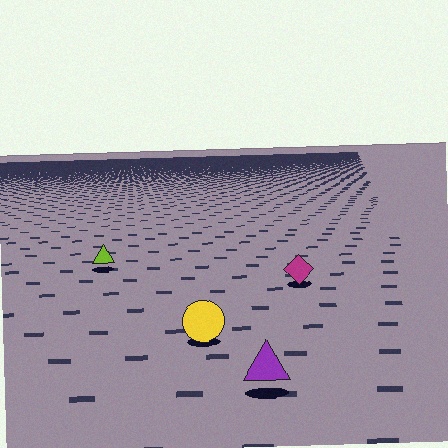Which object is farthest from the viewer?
The lime triangle is farthest from the viewer. It appears smaller and the ground texture around it is denser.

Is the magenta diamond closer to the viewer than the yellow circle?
No. The yellow circle is closer — you can tell from the texture gradient: the ground texture is coarser near it.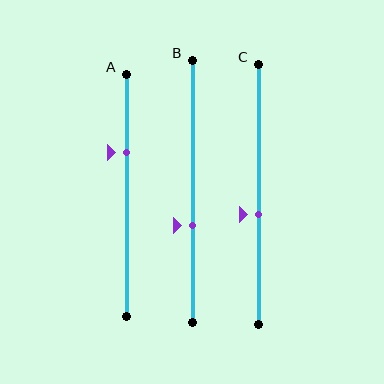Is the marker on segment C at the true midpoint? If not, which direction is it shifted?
No, the marker on segment C is shifted downward by about 8% of the segment length.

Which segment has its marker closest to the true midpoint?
Segment C has its marker closest to the true midpoint.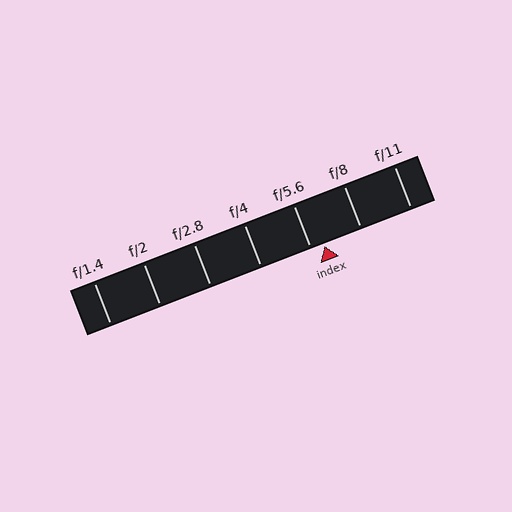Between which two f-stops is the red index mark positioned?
The index mark is between f/5.6 and f/8.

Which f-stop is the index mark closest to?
The index mark is closest to f/5.6.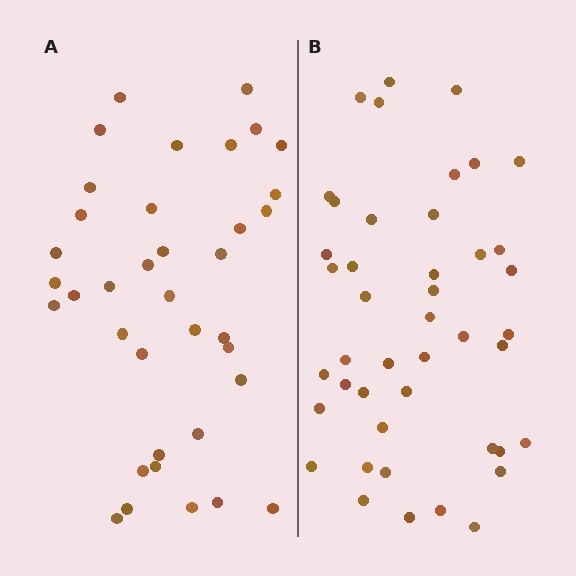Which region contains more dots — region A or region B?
Region B (the right region) has more dots.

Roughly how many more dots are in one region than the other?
Region B has roughly 8 or so more dots than region A.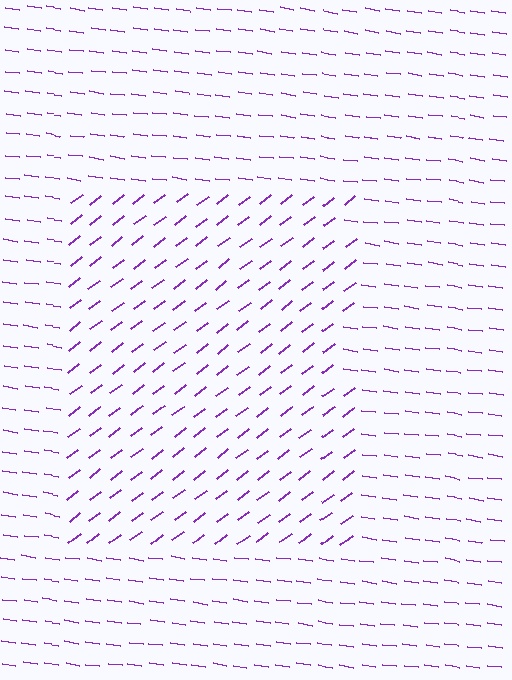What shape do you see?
I see a rectangle.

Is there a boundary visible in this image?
Yes, there is a texture boundary formed by a change in line orientation.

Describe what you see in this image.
The image is filled with small purple line segments. A rectangle region in the image has lines oriented differently from the surrounding lines, creating a visible texture boundary.